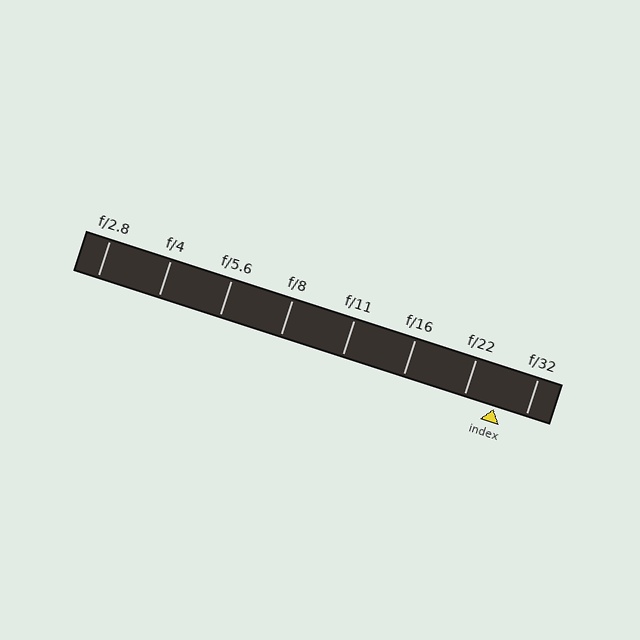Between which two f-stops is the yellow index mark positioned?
The index mark is between f/22 and f/32.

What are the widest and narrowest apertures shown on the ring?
The widest aperture shown is f/2.8 and the narrowest is f/32.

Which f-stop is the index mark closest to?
The index mark is closest to f/22.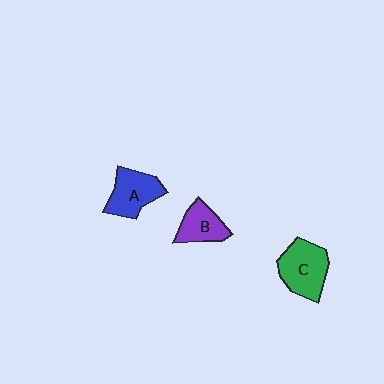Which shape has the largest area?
Shape C (green).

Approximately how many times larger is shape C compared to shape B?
Approximately 1.5 times.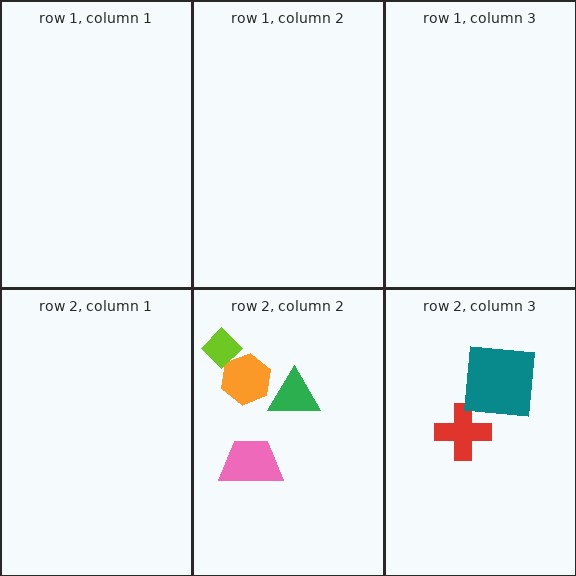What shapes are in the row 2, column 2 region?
The orange hexagon, the pink trapezoid, the lime diamond, the green triangle.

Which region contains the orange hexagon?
The row 2, column 2 region.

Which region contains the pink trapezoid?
The row 2, column 2 region.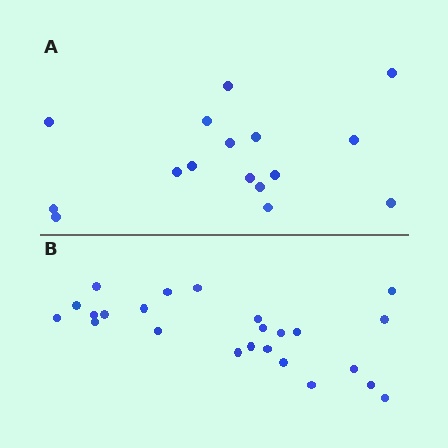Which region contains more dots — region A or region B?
Region B (the bottom region) has more dots.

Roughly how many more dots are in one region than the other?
Region B has roughly 8 or so more dots than region A.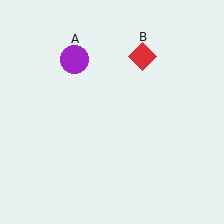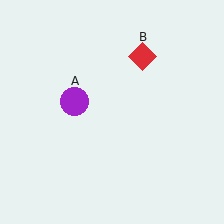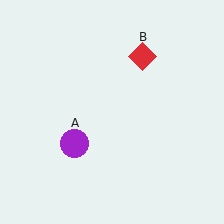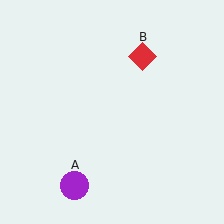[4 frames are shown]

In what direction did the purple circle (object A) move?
The purple circle (object A) moved down.